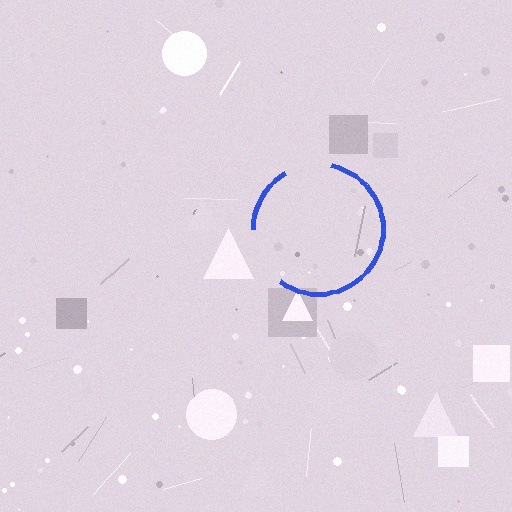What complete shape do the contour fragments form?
The contour fragments form a circle.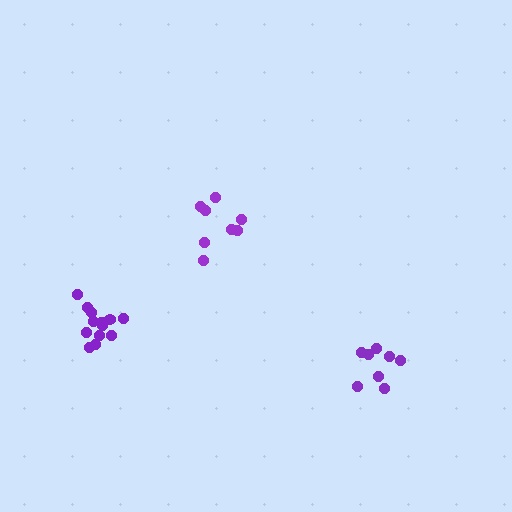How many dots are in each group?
Group 1: 8 dots, Group 2: 13 dots, Group 3: 8 dots (29 total).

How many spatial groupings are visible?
There are 3 spatial groupings.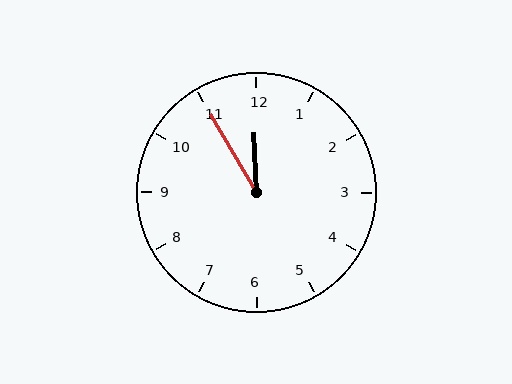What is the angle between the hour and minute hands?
Approximately 28 degrees.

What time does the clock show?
11:55.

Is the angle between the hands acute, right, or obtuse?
It is acute.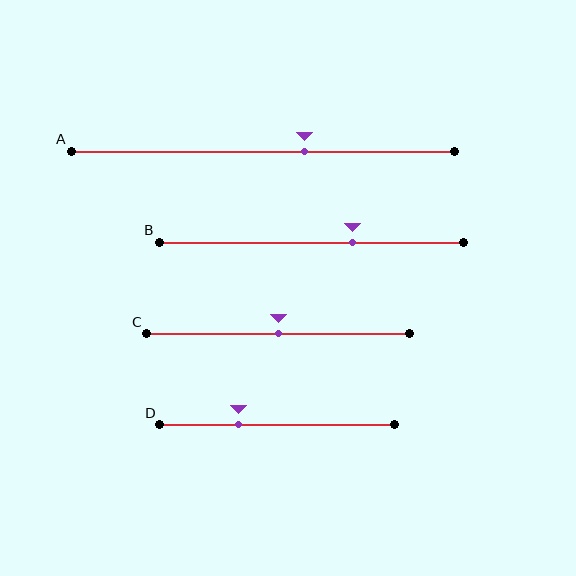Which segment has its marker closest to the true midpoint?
Segment C has its marker closest to the true midpoint.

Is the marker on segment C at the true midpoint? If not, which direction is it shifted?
Yes, the marker on segment C is at the true midpoint.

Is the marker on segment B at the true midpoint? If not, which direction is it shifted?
No, the marker on segment B is shifted to the right by about 14% of the segment length.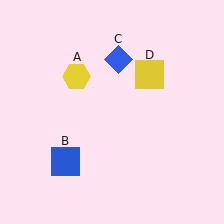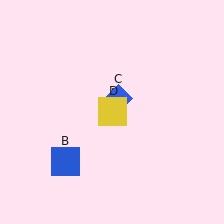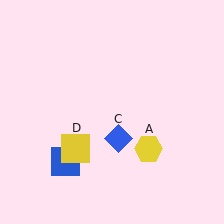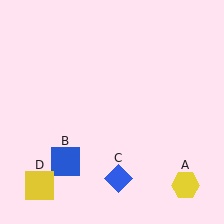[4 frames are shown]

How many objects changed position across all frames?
3 objects changed position: yellow hexagon (object A), blue diamond (object C), yellow square (object D).